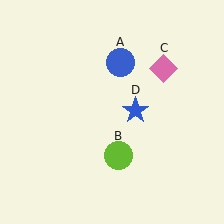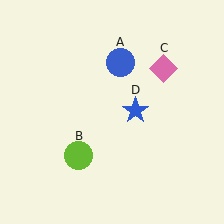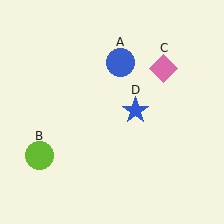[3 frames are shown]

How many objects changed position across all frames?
1 object changed position: lime circle (object B).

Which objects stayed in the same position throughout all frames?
Blue circle (object A) and pink diamond (object C) and blue star (object D) remained stationary.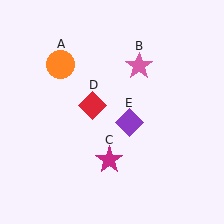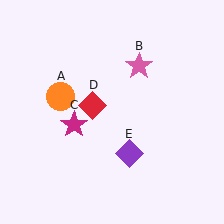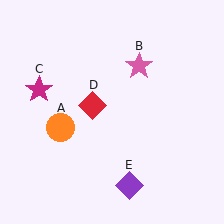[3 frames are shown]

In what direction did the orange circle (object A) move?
The orange circle (object A) moved down.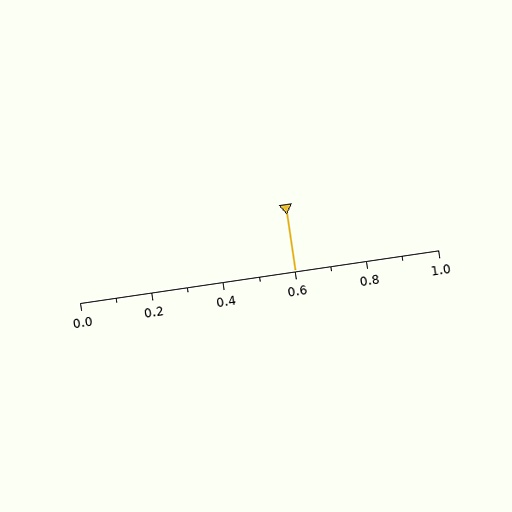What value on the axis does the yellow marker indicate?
The marker indicates approximately 0.6.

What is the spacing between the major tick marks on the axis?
The major ticks are spaced 0.2 apart.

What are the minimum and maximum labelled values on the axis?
The axis runs from 0.0 to 1.0.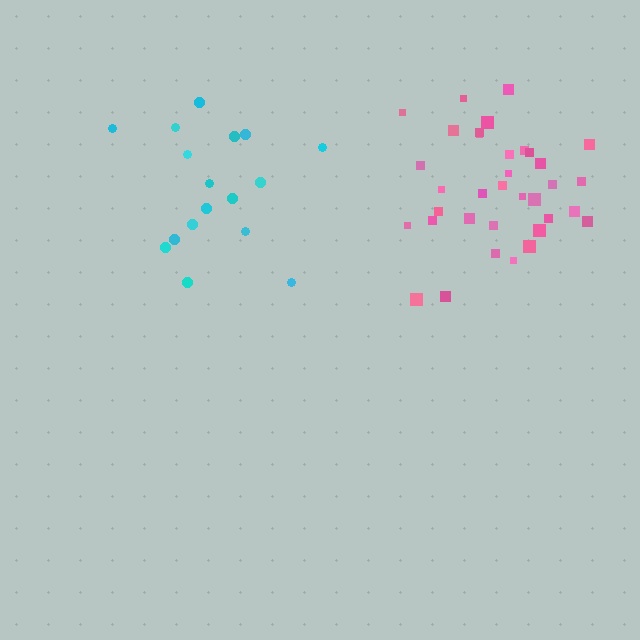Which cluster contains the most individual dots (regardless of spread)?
Pink (35).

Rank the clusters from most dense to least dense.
pink, cyan.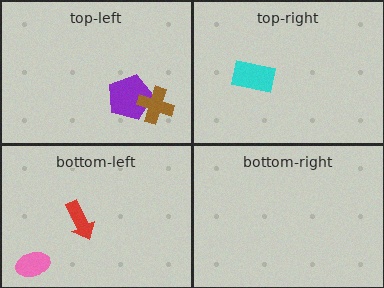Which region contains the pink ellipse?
The bottom-left region.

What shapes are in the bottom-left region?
The red arrow, the pink ellipse.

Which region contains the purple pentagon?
The top-left region.